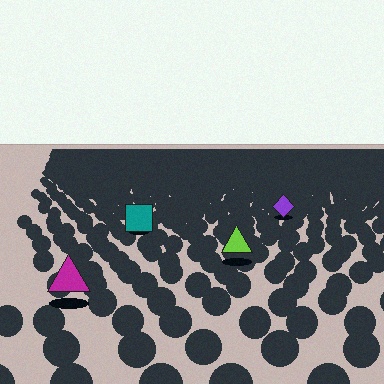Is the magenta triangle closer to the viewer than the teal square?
Yes. The magenta triangle is closer — you can tell from the texture gradient: the ground texture is coarser near it.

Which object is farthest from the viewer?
The purple diamond is farthest from the viewer. It appears smaller and the ground texture around it is denser.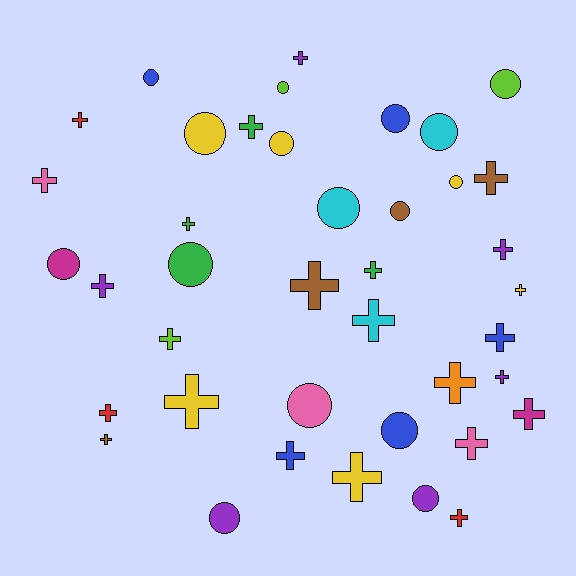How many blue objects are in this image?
There are 5 blue objects.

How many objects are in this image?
There are 40 objects.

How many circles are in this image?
There are 16 circles.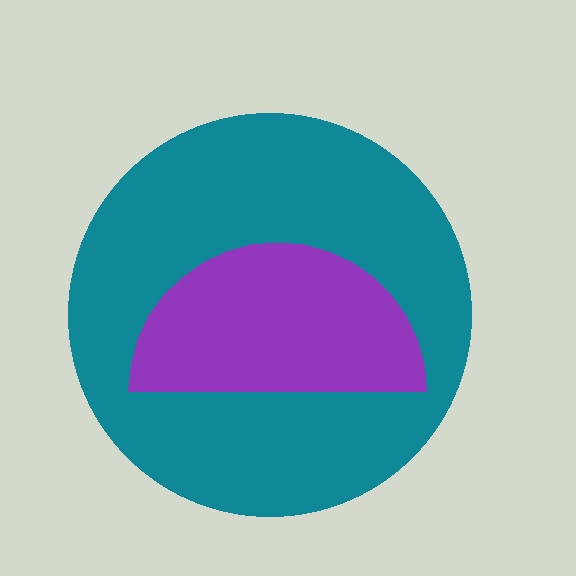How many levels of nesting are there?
2.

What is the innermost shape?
The purple semicircle.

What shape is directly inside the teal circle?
The purple semicircle.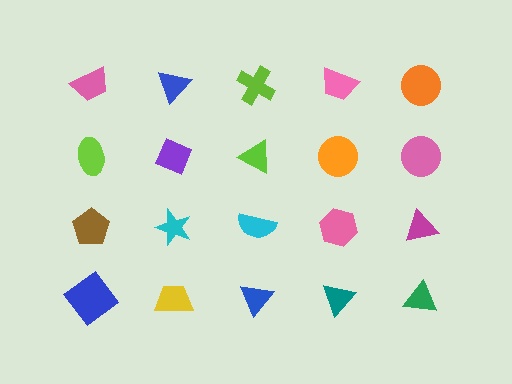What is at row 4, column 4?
A teal triangle.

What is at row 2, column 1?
A lime ellipse.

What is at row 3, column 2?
A cyan star.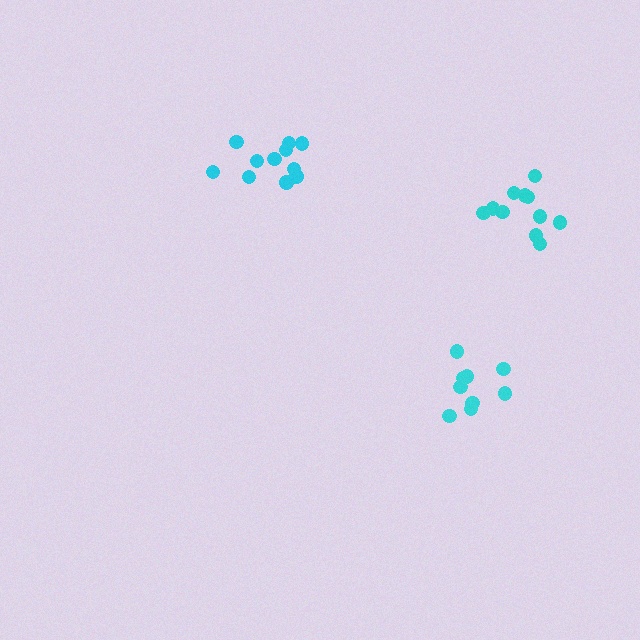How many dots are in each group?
Group 1: 11 dots, Group 2: 11 dots, Group 3: 9 dots (31 total).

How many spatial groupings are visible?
There are 3 spatial groupings.